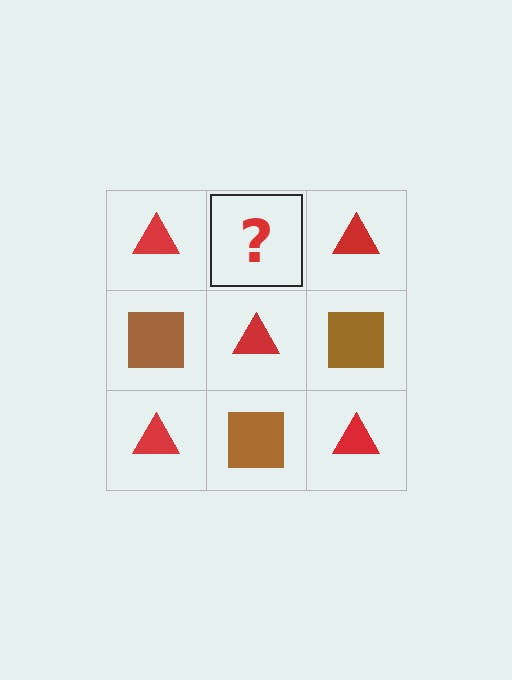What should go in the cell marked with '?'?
The missing cell should contain a brown square.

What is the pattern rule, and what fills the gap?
The rule is that it alternates red triangle and brown square in a checkerboard pattern. The gap should be filled with a brown square.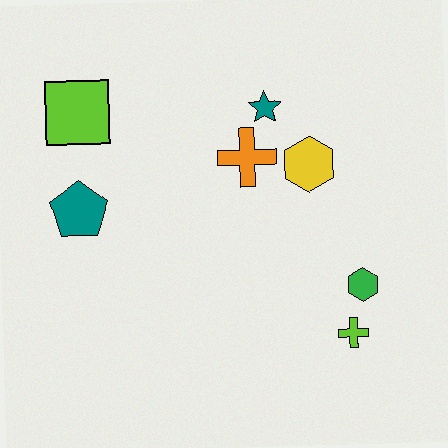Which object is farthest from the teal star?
The lime cross is farthest from the teal star.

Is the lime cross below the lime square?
Yes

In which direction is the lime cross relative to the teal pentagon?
The lime cross is to the right of the teal pentagon.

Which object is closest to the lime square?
The teal pentagon is closest to the lime square.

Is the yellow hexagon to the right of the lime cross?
No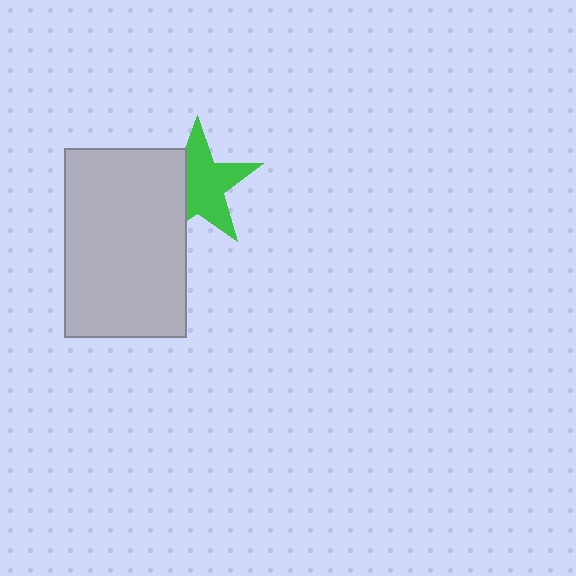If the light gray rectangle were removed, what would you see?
You would see the complete green star.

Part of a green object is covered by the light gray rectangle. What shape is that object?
It is a star.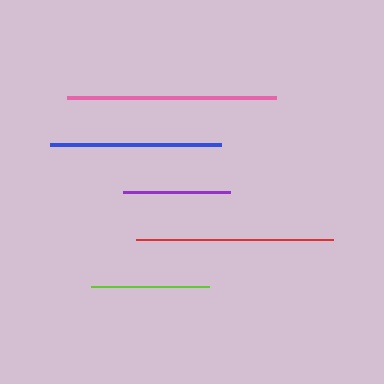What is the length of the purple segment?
The purple segment is approximately 107 pixels long.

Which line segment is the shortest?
The purple line is the shortest at approximately 107 pixels.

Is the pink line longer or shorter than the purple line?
The pink line is longer than the purple line.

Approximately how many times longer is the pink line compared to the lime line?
The pink line is approximately 1.8 times the length of the lime line.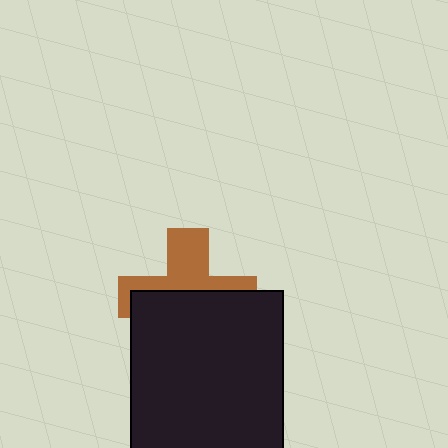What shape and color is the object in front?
The object in front is a black rectangle.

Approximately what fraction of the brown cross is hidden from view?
Roughly 56% of the brown cross is hidden behind the black rectangle.